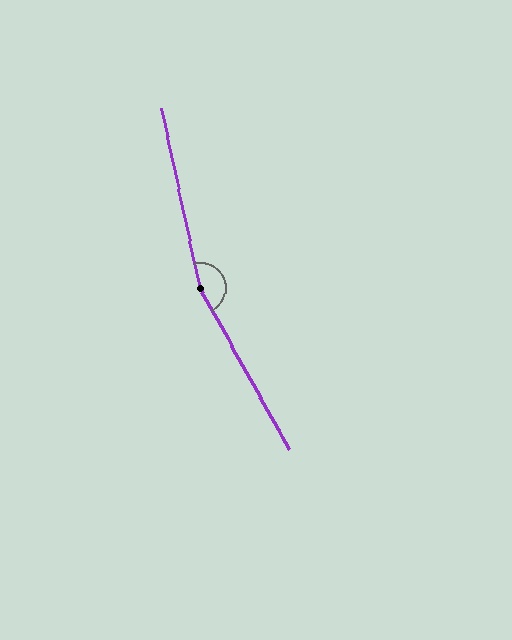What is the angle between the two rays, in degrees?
Approximately 163 degrees.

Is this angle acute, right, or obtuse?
It is obtuse.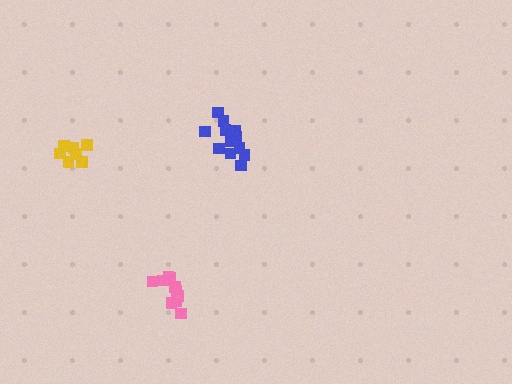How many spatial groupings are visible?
There are 3 spatial groupings.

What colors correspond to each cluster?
The clusters are colored: yellow, pink, blue.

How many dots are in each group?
Group 1: 7 dots, Group 2: 10 dots, Group 3: 12 dots (29 total).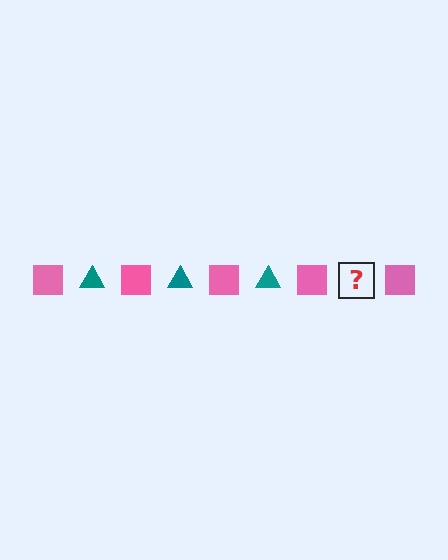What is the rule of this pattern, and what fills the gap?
The rule is that the pattern alternates between pink square and teal triangle. The gap should be filled with a teal triangle.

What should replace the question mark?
The question mark should be replaced with a teal triangle.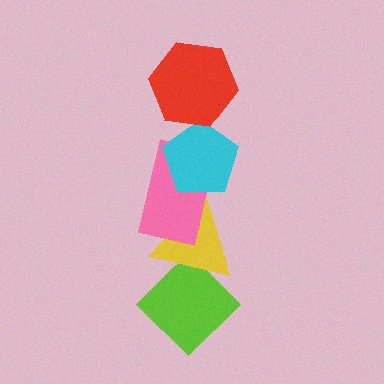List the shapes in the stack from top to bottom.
From top to bottom: the red hexagon, the cyan pentagon, the pink rectangle, the yellow triangle, the lime diamond.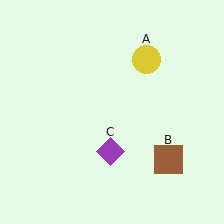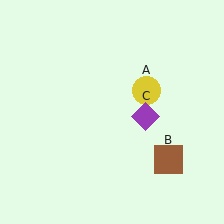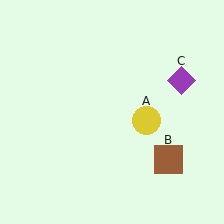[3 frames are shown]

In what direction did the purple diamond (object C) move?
The purple diamond (object C) moved up and to the right.